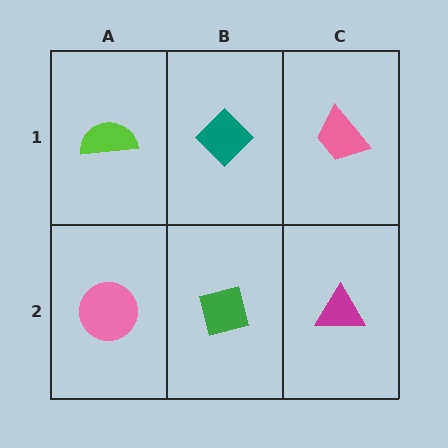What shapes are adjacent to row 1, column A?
A pink circle (row 2, column A), a teal diamond (row 1, column B).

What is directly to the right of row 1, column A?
A teal diamond.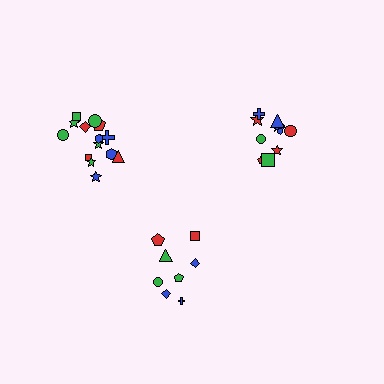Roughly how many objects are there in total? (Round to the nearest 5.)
Roughly 35 objects in total.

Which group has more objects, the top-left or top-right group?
The top-left group.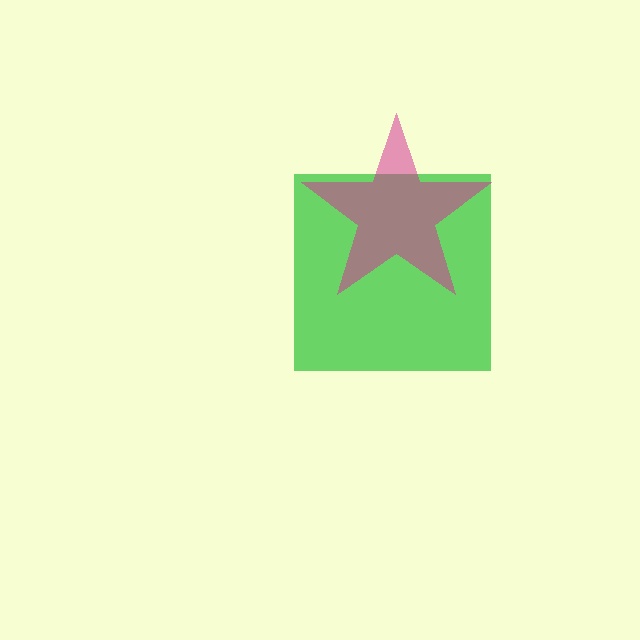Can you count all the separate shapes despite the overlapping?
Yes, there are 2 separate shapes.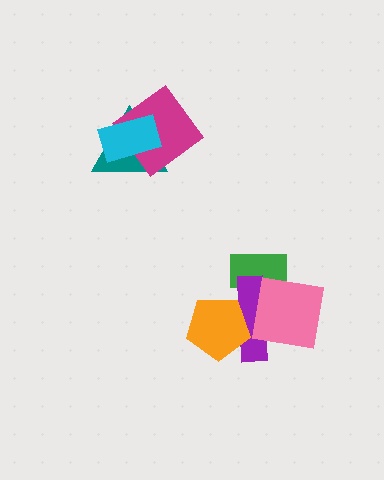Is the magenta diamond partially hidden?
Yes, it is partially covered by another shape.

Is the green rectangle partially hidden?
Yes, it is partially covered by another shape.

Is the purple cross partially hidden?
Yes, it is partially covered by another shape.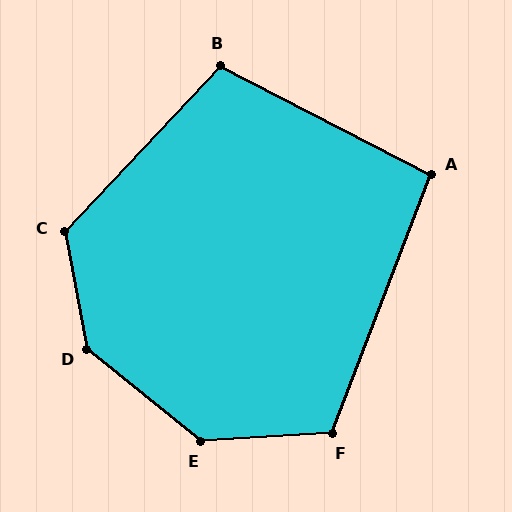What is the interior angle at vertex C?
Approximately 126 degrees (obtuse).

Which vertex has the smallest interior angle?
A, at approximately 96 degrees.